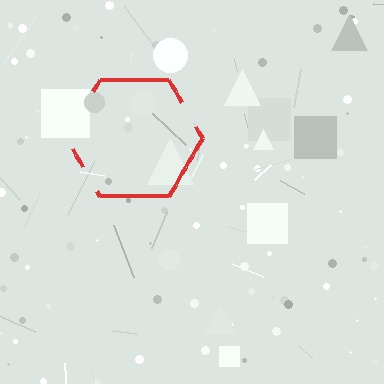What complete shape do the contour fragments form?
The contour fragments form a hexagon.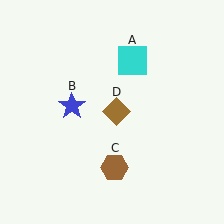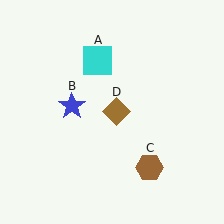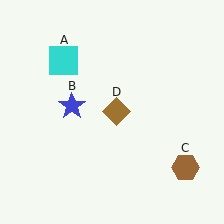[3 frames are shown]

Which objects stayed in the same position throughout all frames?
Blue star (object B) and brown diamond (object D) remained stationary.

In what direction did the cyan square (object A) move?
The cyan square (object A) moved left.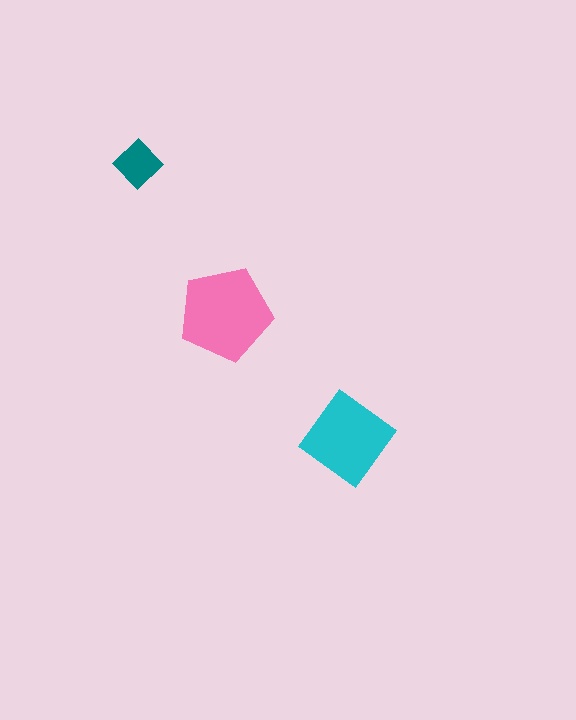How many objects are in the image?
There are 3 objects in the image.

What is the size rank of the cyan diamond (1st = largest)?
2nd.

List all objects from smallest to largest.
The teal diamond, the cyan diamond, the pink pentagon.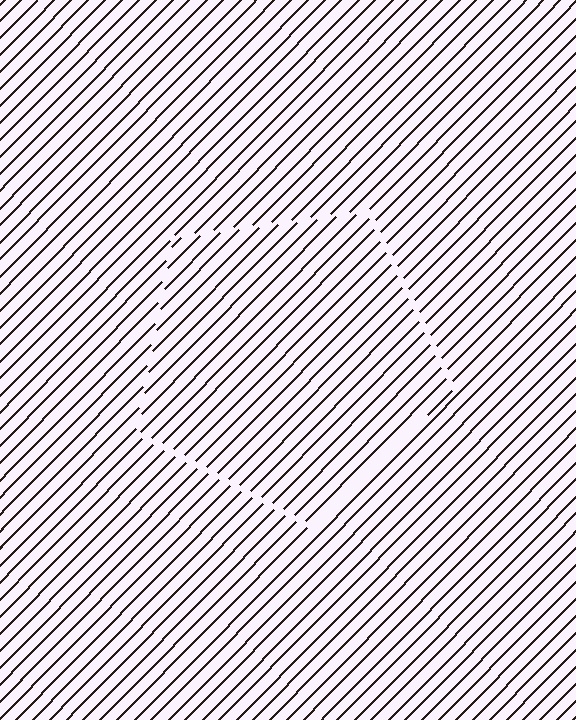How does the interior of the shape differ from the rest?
The interior of the shape contains the same grating, shifted by half a period — the contour is defined by the phase discontinuity where line-ends from the inner and outer gratings abut.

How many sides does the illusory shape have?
5 sides — the line-ends trace a pentagon.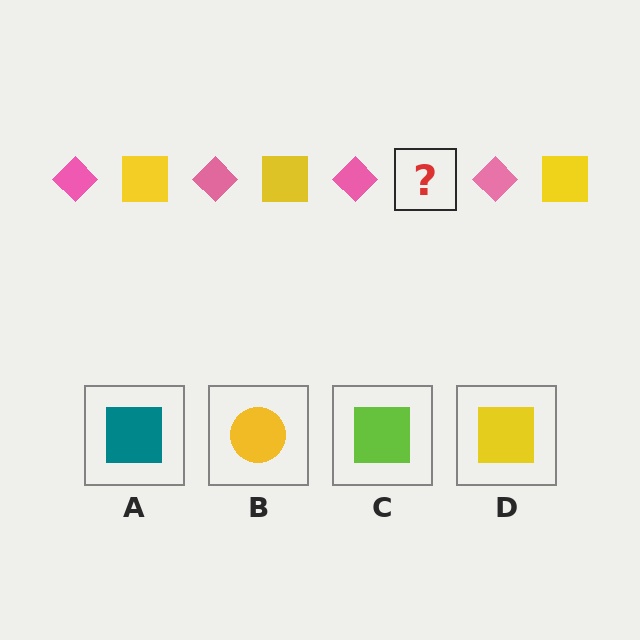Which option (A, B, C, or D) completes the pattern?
D.